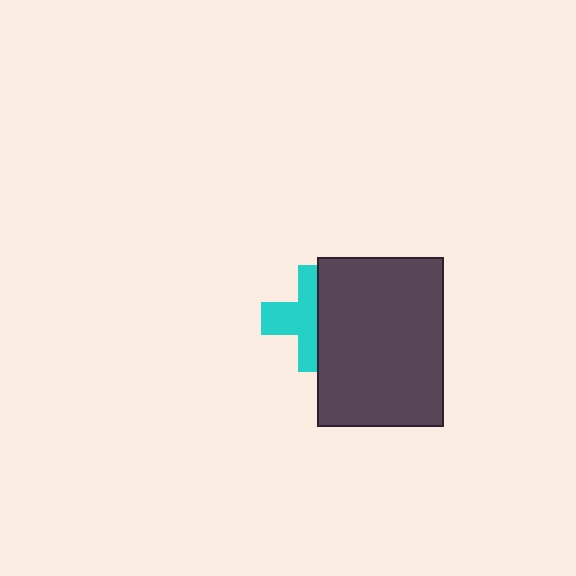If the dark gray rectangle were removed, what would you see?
You would see the complete cyan cross.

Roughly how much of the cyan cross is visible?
About half of it is visible (roughly 55%).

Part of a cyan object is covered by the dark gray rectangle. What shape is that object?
It is a cross.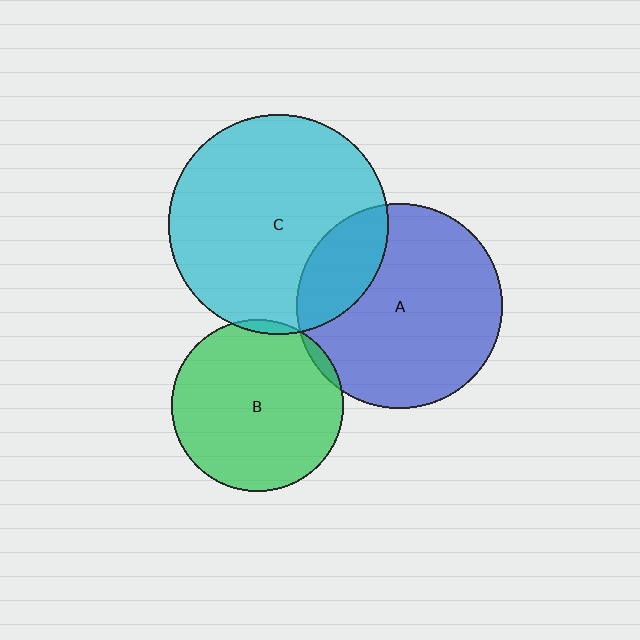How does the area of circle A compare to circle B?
Approximately 1.4 times.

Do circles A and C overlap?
Yes.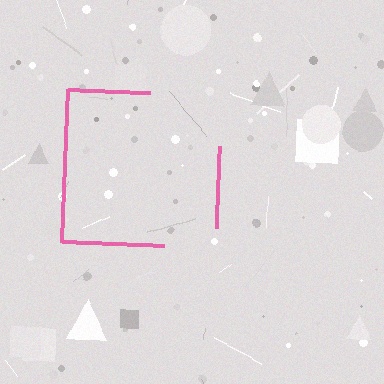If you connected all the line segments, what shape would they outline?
They would outline a square.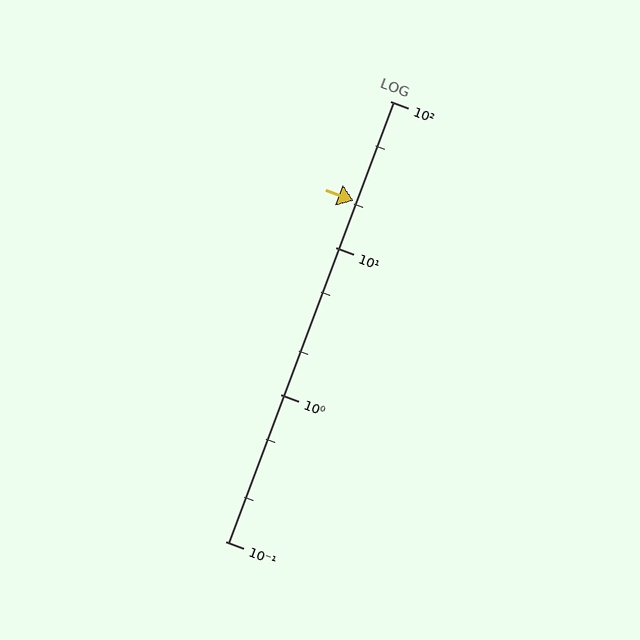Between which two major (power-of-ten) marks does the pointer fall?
The pointer is between 10 and 100.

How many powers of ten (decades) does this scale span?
The scale spans 3 decades, from 0.1 to 100.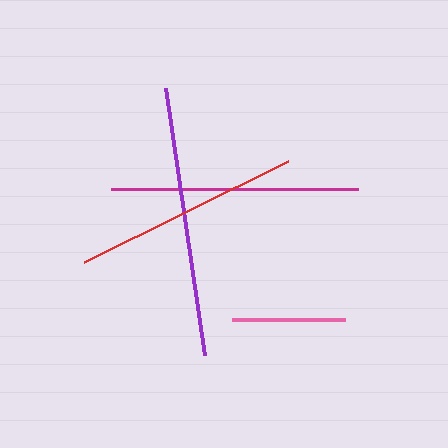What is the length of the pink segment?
The pink segment is approximately 114 pixels long.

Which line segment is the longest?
The purple line is the longest at approximately 270 pixels.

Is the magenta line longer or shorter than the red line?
The magenta line is longer than the red line.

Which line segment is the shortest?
The pink line is the shortest at approximately 114 pixels.